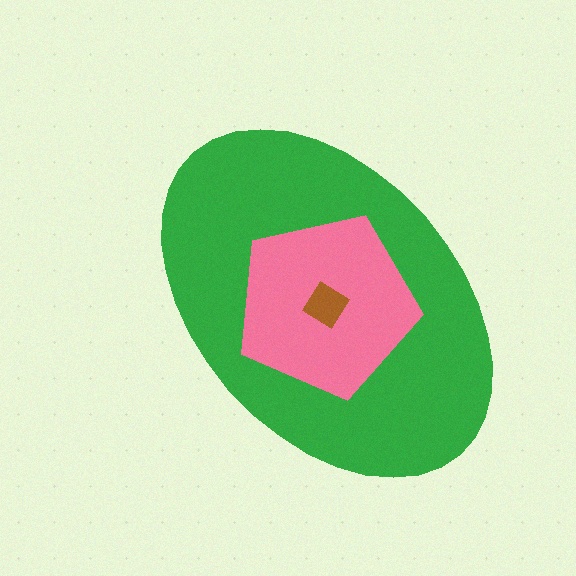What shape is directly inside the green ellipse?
The pink pentagon.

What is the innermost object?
The brown diamond.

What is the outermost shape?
The green ellipse.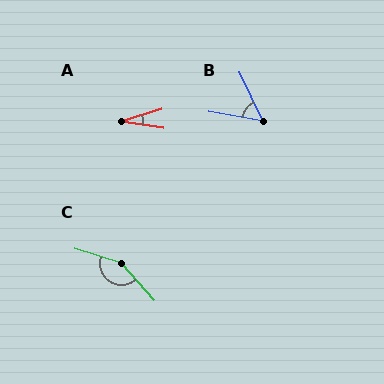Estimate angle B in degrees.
Approximately 55 degrees.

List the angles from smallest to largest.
A (26°), B (55°), C (148°).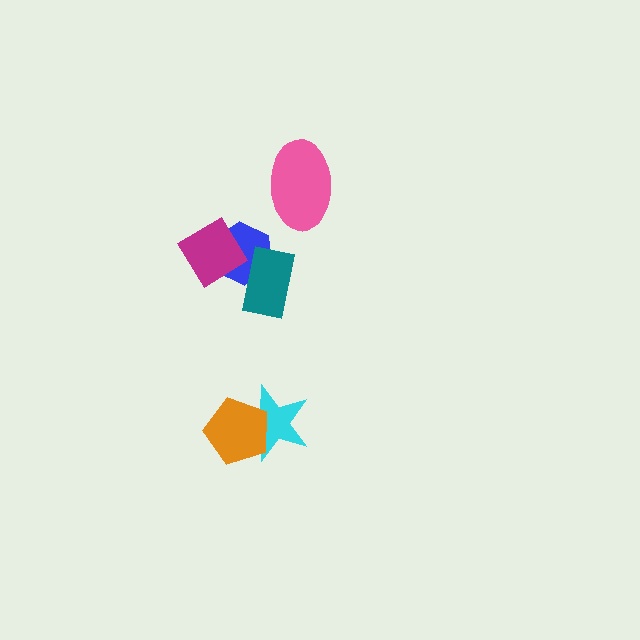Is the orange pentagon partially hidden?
No, no other shape covers it.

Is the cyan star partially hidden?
Yes, it is partially covered by another shape.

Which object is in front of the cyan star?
The orange pentagon is in front of the cyan star.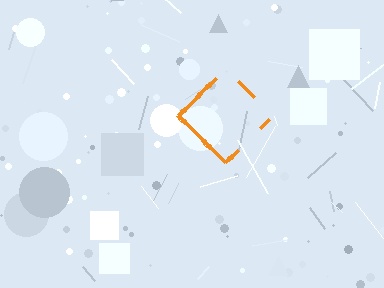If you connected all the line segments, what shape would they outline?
They would outline a diamond.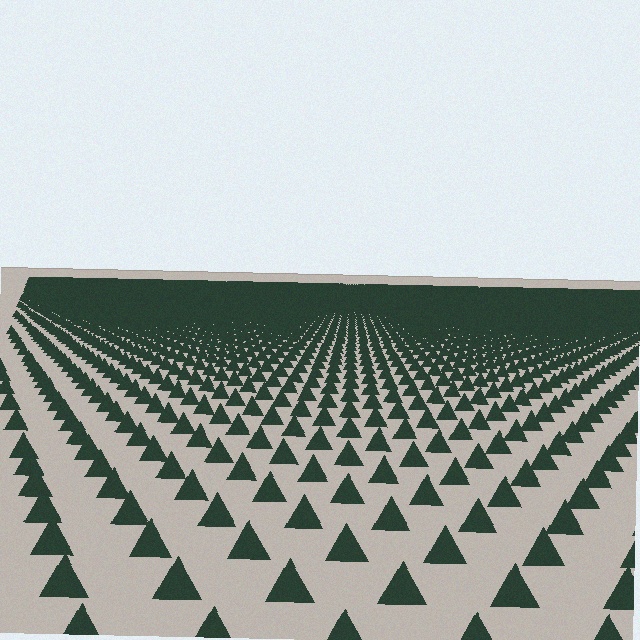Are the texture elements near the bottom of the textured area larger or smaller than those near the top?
Larger. Near the bottom, elements are closer to the viewer and appear at a bigger on-screen size.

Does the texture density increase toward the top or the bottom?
Density increases toward the top.